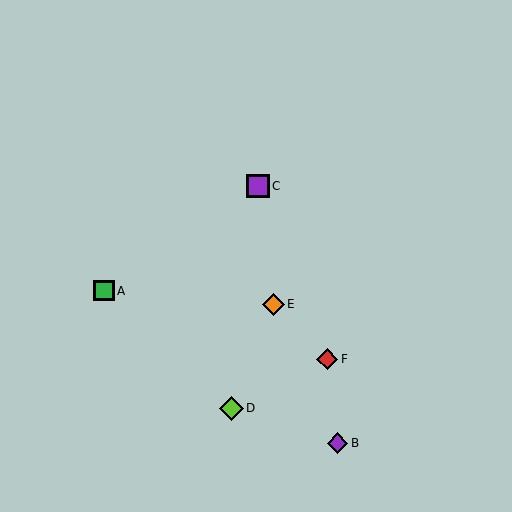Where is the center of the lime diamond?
The center of the lime diamond is at (231, 408).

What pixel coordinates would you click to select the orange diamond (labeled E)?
Click at (274, 304) to select the orange diamond E.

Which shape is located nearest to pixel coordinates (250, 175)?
The purple square (labeled C) at (258, 186) is nearest to that location.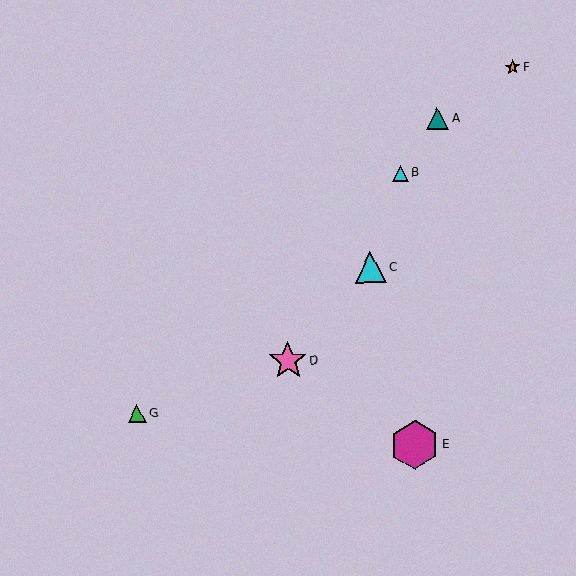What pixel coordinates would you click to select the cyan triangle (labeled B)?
Click at (400, 173) to select the cyan triangle B.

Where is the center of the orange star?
The center of the orange star is at (512, 67).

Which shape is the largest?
The magenta hexagon (labeled E) is the largest.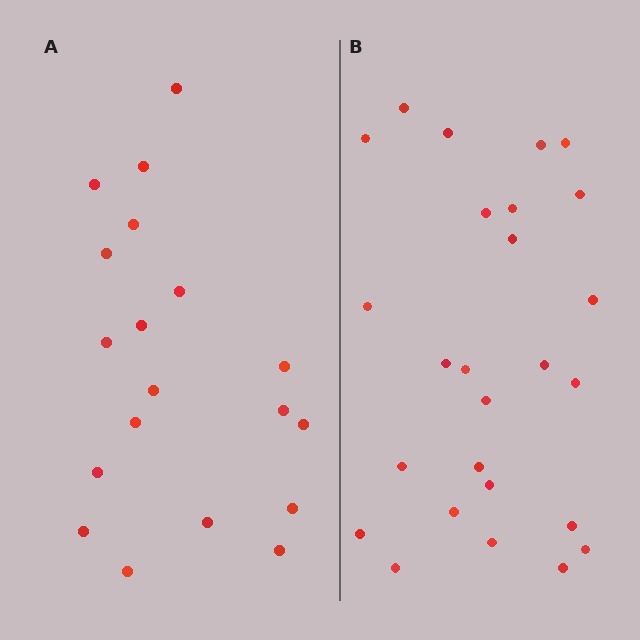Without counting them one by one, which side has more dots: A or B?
Region B (the right region) has more dots.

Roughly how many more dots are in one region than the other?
Region B has roughly 8 or so more dots than region A.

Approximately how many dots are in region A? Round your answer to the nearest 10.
About 20 dots. (The exact count is 19, which rounds to 20.)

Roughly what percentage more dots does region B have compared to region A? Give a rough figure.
About 35% more.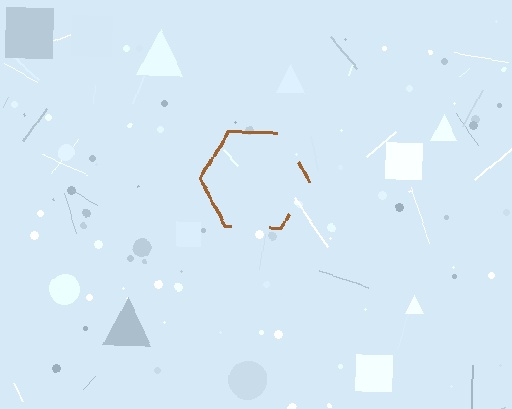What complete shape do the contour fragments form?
The contour fragments form a hexagon.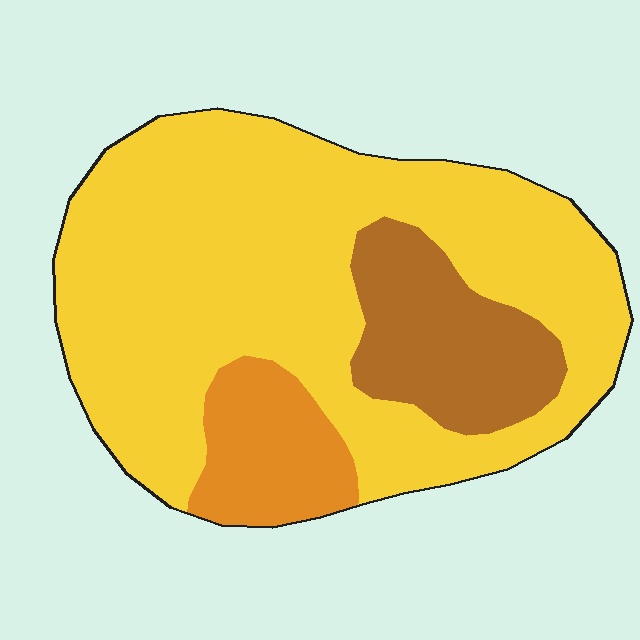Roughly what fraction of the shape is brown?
Brown covers 16% of the shape.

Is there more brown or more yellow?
Yellow.